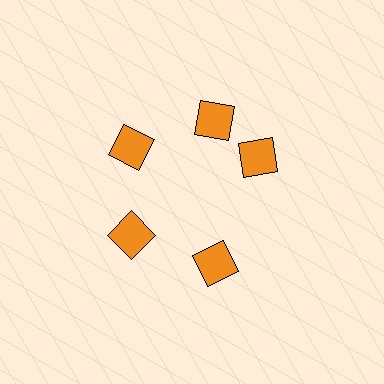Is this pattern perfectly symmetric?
No. The 5 orange squares are arranged in a ring, but one element near the 3 o'clock position is rotated out of alignment along the ring, breaking the 5-fold rotational symmetry.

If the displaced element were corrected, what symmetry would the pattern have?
It would have 5-fold rotational symmetry — the pattern would map onto itself every 72 degrees.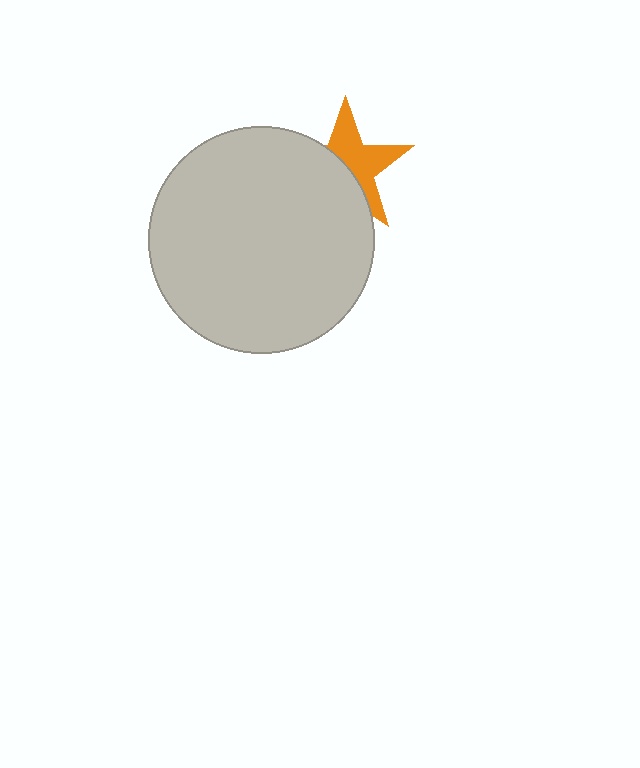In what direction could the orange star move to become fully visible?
The orange star could move toward the upper-right. That would shift it out from behind the light gray circle entirely.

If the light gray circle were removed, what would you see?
You would see the complete orange star.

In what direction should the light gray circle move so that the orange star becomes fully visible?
The light gray circle should move toward the lower-left. That is the shortest direction to clear the overlap and leave the orange star fully visible.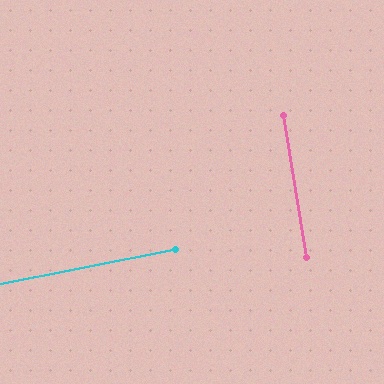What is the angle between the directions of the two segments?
Approximately 88 degrees.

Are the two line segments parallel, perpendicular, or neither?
Perpendicular — they meet at approximately 88°.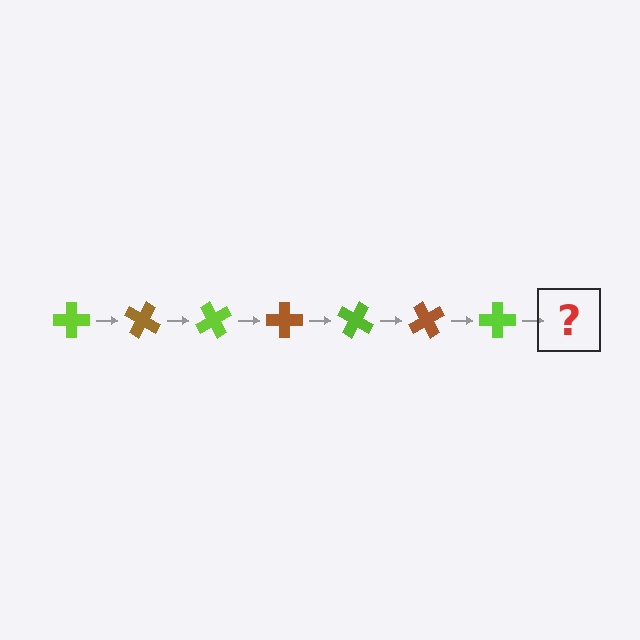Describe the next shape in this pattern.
It should be a brown cross, rotated 210 degrees from the start.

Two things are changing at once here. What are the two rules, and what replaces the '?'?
The two rules are that it rotates 30 degrees each step and the color cycles through lime and brown. The '?' should be a brown cross, rotated 210 degrees from the start.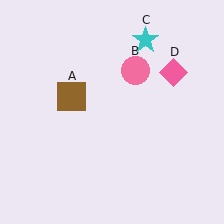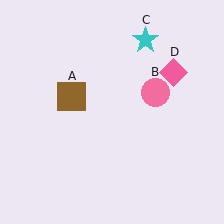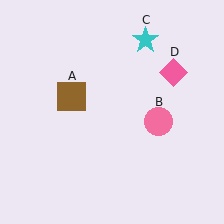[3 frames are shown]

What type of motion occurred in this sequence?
The pink circle (object B) rotated clockwise around the center of the scene.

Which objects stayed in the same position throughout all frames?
Brown square (object A) and cyan star (object C) and pink diamond (object D) remained stationary.